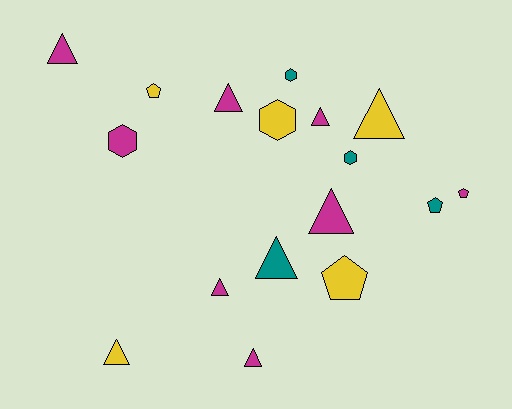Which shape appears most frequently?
Triangle, with 9 objects.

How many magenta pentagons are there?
There is 1 magenta pentagon.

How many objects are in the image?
There are 17 objects.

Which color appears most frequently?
Magenta, with 8 objects.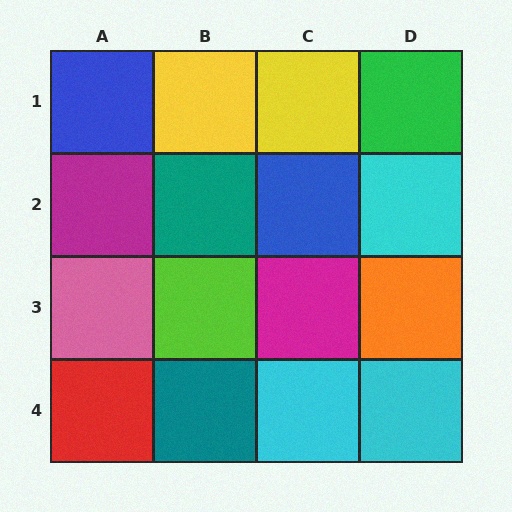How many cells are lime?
1 cell is lime.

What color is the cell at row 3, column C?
Magenta.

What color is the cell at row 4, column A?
Red.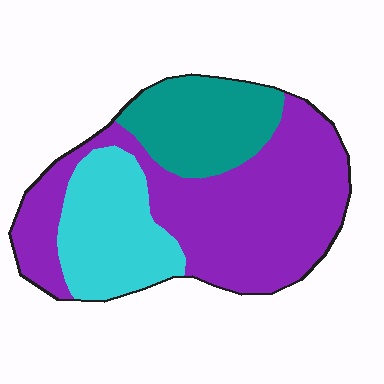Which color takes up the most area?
Purple, at roughly 55%.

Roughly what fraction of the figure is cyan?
Cyan covers 24% of the figure.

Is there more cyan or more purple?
Purple.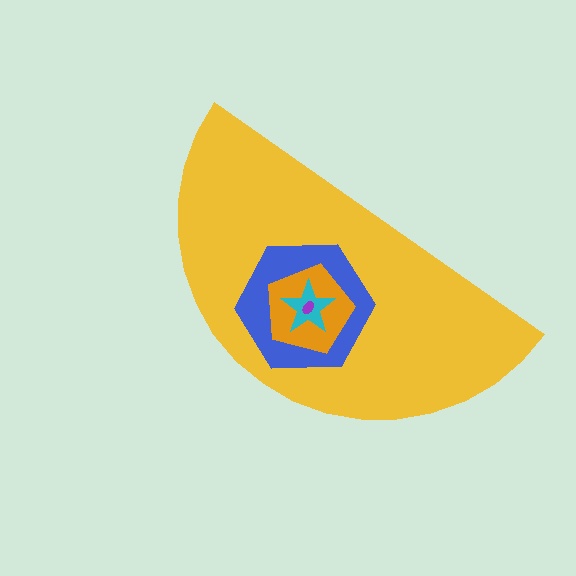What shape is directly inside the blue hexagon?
The orange pentagon.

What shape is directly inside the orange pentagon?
The cyan star.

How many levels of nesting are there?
5.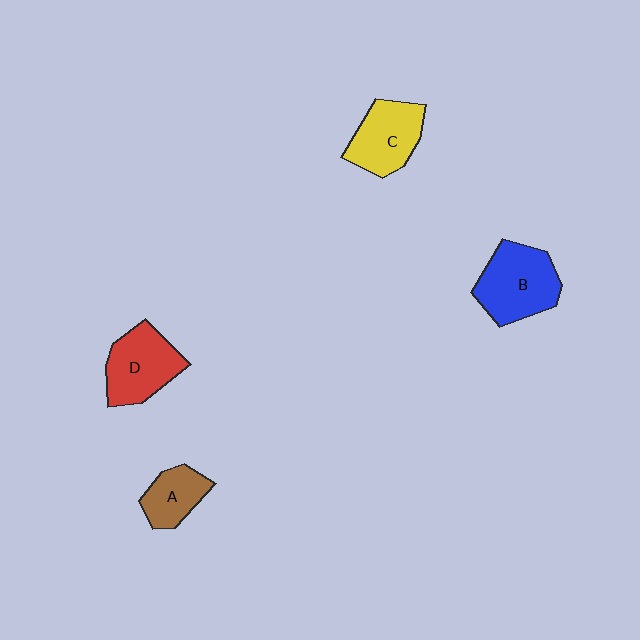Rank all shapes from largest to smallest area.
From largest to smallest: B (blue), D (red), C (yellow), A (brown).